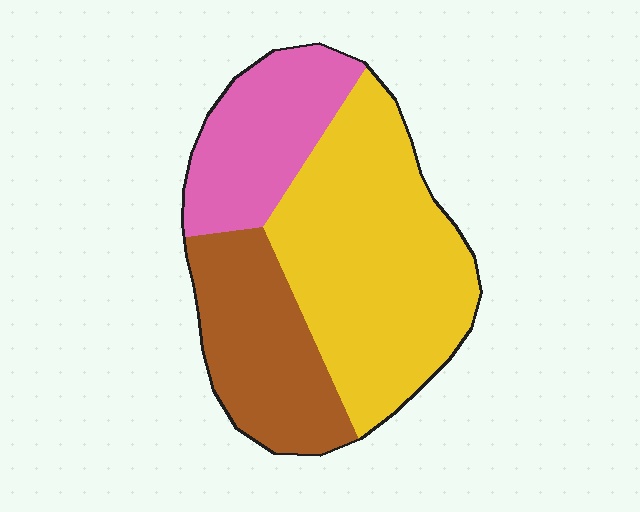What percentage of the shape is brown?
Brown takes up about one quarter (1/4) of the shape.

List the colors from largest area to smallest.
From largest to smallest: yellow, brown, pink.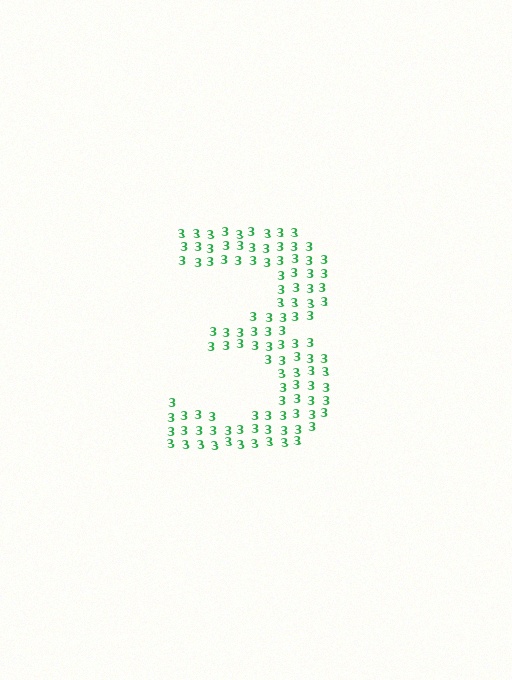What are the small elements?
The small elements are digit 3's.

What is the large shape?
The large shape is the digit 3.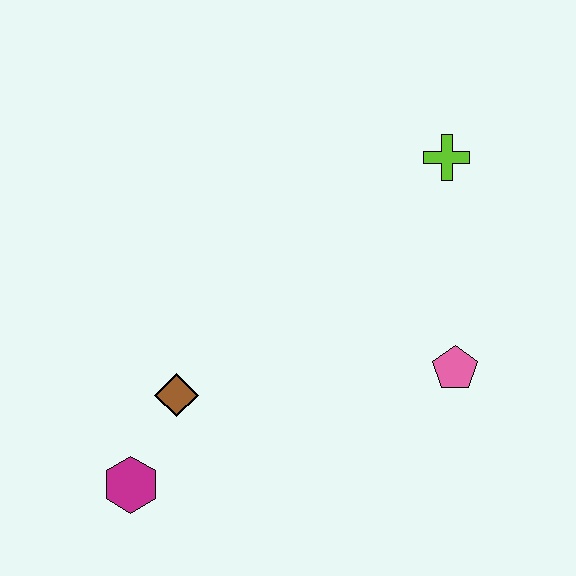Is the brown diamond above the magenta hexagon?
Yes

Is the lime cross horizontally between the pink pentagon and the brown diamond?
Yes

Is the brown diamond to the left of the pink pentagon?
Yes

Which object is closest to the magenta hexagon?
The brown diamond is closest to the magenta hexagon.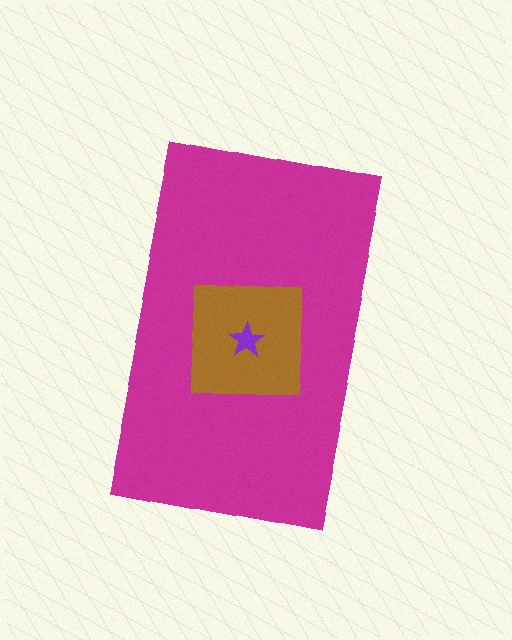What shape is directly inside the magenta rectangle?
The brown square.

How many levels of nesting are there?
3.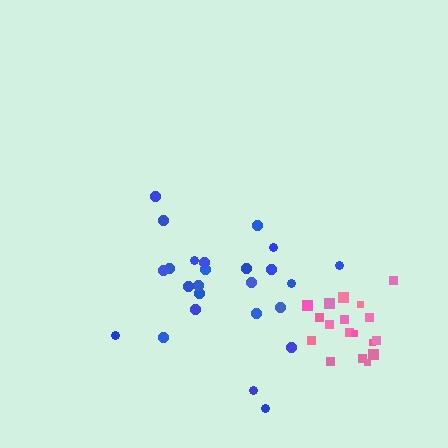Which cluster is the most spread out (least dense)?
Blue.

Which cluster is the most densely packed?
Pink.